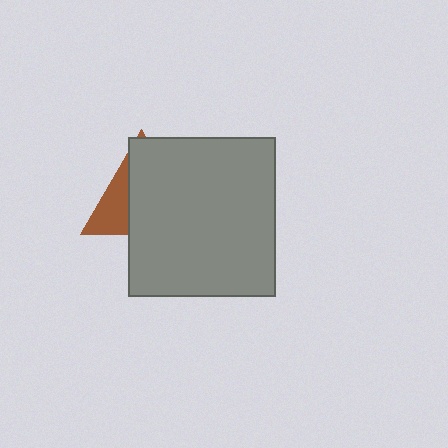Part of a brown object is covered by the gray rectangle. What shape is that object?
It is a triangle.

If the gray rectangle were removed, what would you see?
You would see the complete brown triangle.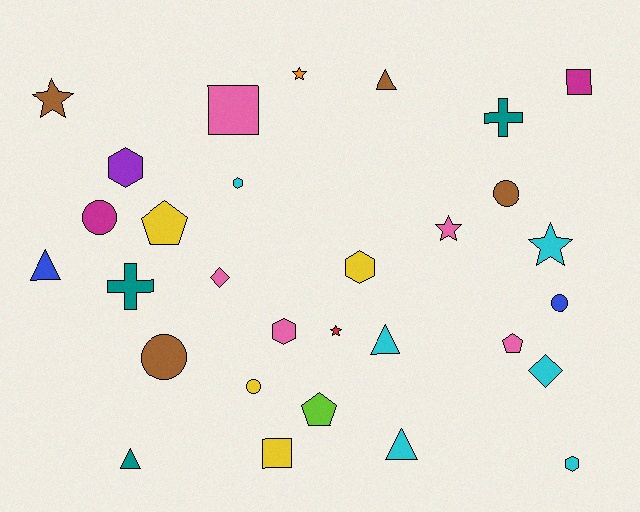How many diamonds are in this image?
There are 2 diamonds.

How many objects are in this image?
There are 30 objects.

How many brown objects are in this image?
There are 4 brown objects.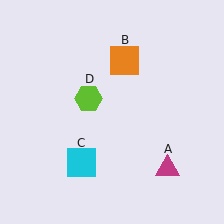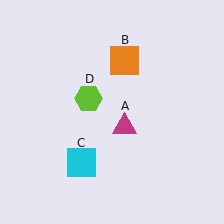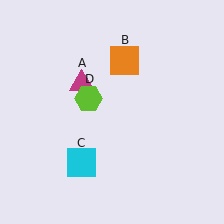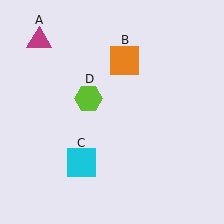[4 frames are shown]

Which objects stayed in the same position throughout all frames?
Orange square (object B) and cyan square (object C) and lime hexagon (object D) remained stationary.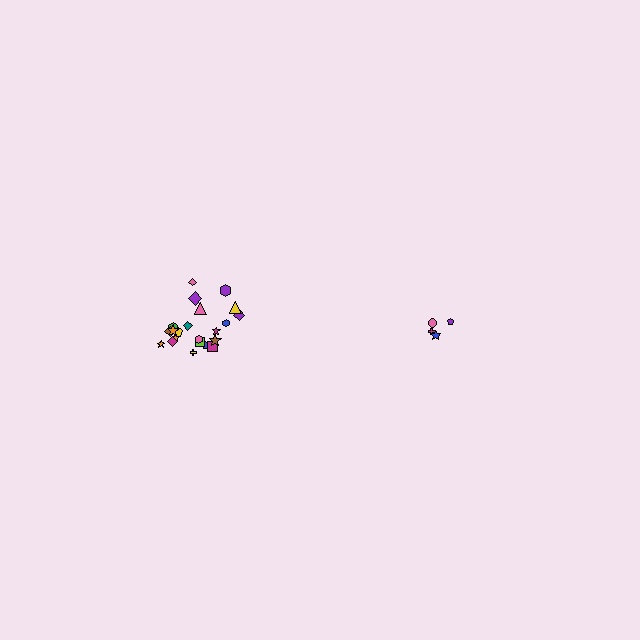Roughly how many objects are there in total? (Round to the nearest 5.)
Roughly 25 objects in total.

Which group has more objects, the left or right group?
The left group.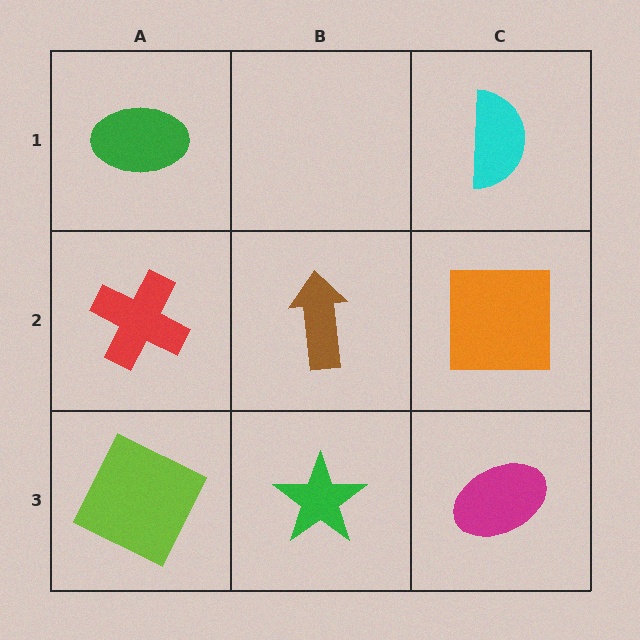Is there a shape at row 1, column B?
No, that cell is empty.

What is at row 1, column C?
A cyan semicircle.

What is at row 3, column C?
A magenta ellipse.